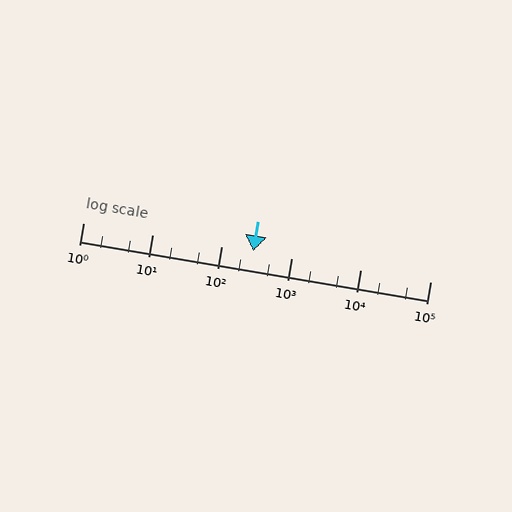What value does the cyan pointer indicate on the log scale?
The pointer indicates approximately 280.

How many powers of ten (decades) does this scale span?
The scale spans 5 decades, from 1 to 100000.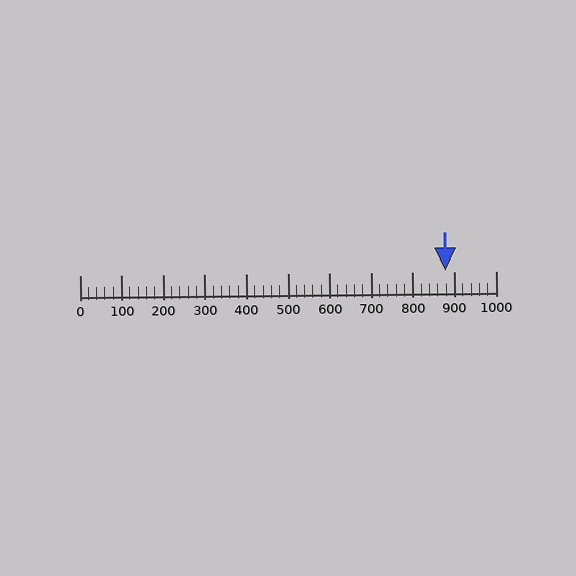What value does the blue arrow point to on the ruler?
The blue arrow points to approximately 878.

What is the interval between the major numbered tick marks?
The major tick marks are spaced 100 units apart.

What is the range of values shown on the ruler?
The ruler shows values from 0 to 1000.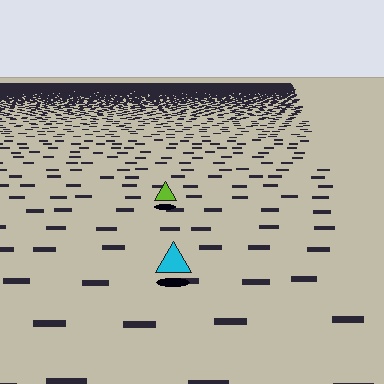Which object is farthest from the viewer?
The lime triangle is farthest from the viewer. It appears smaller and the ground texture around it is denser.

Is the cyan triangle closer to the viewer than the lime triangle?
Yes. The cyan triangle is closer — you can tell from the texture gradient: the ground texture is coarser near it.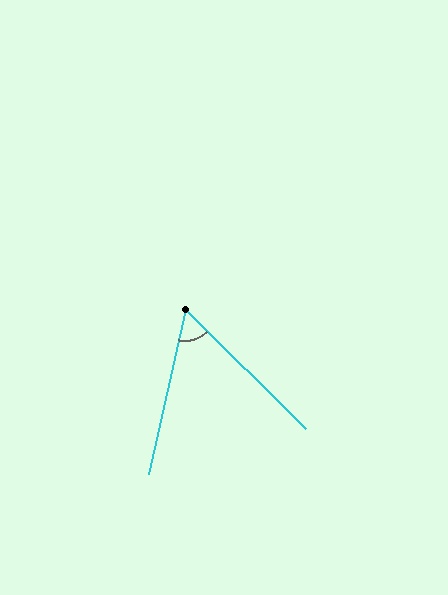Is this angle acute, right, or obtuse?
It is acute.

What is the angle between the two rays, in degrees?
Approximately 58 degrees.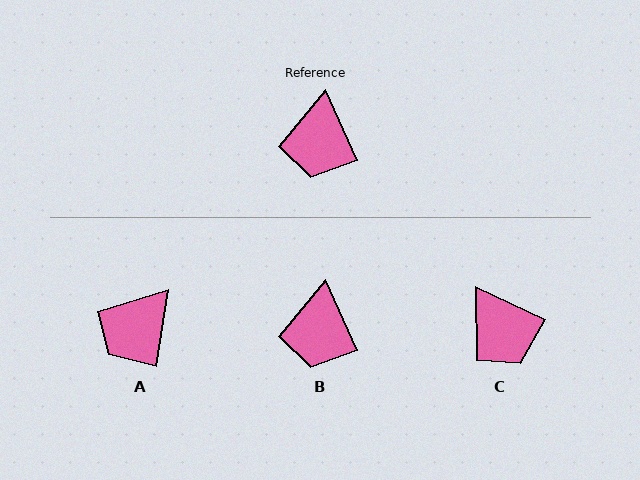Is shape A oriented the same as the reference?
No, it is off by about 33 degrees.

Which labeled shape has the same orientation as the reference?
B.